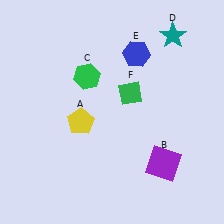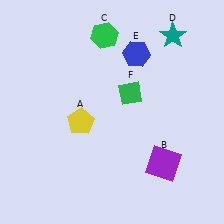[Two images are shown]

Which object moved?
The green hexagon (C) moved up.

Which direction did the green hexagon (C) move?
The green hexagon (C) moved up.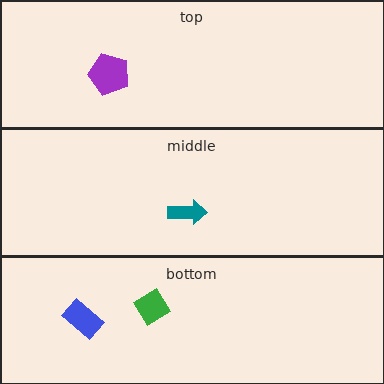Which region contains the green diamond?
The bottom region.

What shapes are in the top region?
The purple pentagon.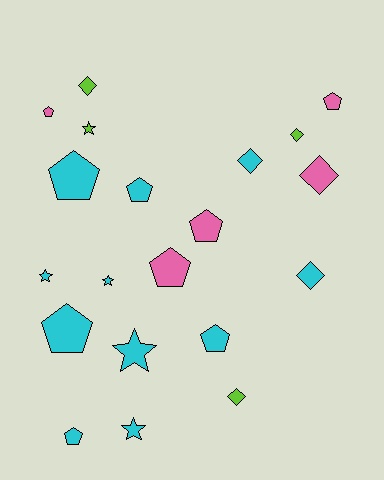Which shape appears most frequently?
Pentagon, with 9 objects.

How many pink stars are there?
There are no pink stars.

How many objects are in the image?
There are 20 objects.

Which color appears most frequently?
Cyan, with 11 objects.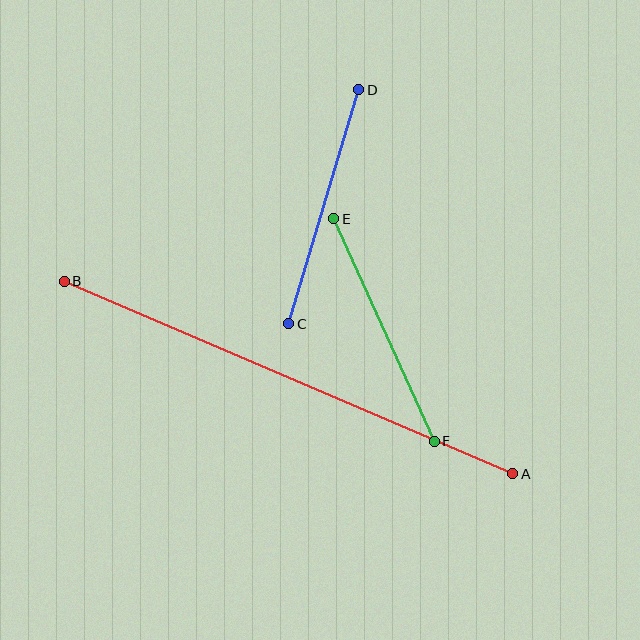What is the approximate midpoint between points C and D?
The midpoint is at approximately (324, 207) pixels.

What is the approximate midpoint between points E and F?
The midpoint is at approximately (384, 330) pixels.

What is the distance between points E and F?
The distance is approximately 244 pixels.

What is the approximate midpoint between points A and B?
The midpoint is at approximately (288, 378) pixels.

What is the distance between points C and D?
The distance is approximately 244 pixels.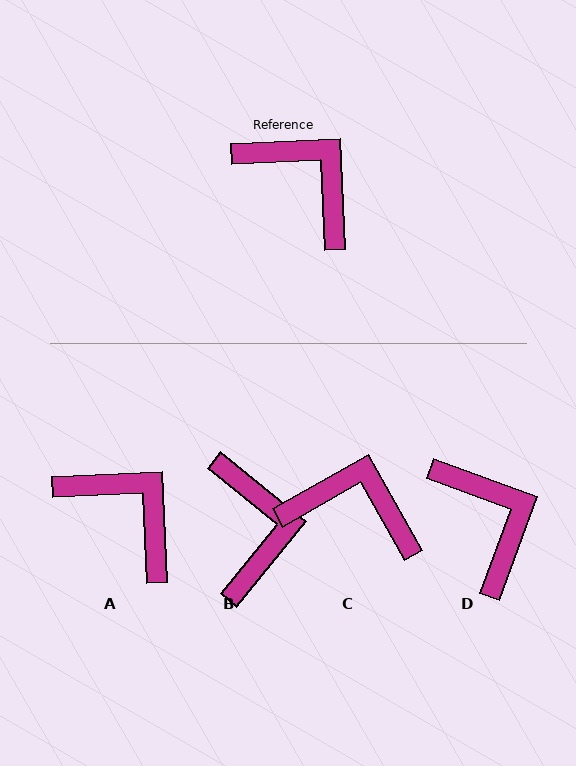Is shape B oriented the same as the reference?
No, it is off by about 42 degrees.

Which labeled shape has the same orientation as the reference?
A.